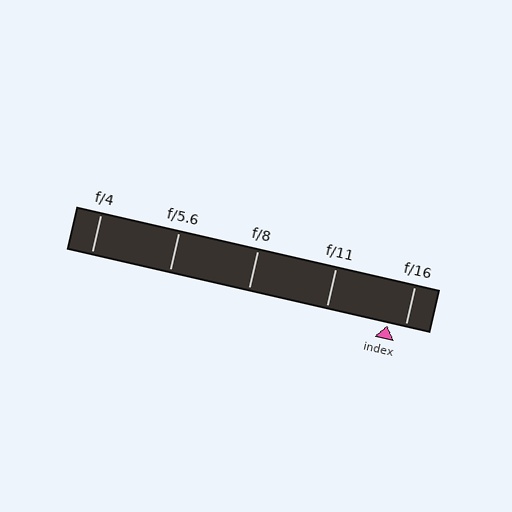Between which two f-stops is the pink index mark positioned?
The index mark is between f/11 and f/16.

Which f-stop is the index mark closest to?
The index mark is closest to f/16.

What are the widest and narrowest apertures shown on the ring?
The widest aperture shown is f/4 and the narrowest is f/16.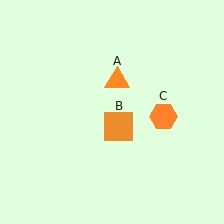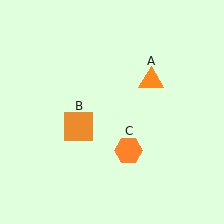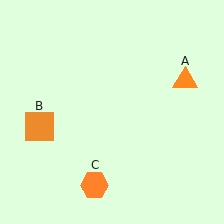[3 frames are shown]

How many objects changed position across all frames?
3 objects changed position: orange triangle (object A), orange square (object B), orange hexagon (object C).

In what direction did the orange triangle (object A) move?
The orange triangle (object A) moved right.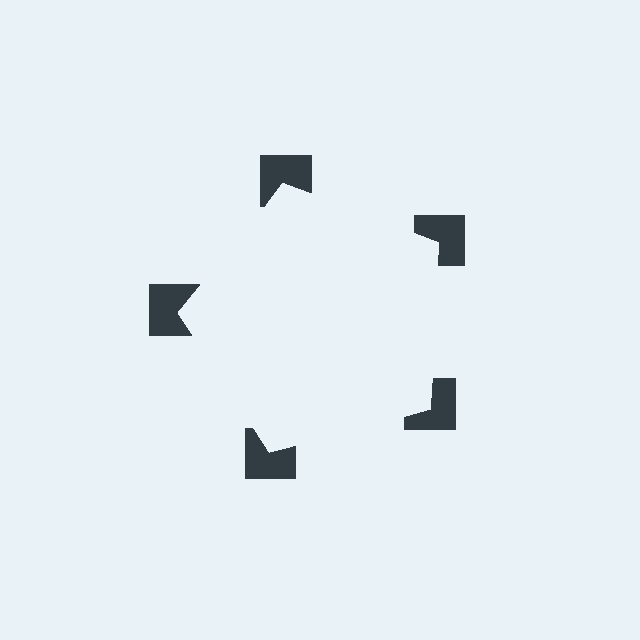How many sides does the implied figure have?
5 sides.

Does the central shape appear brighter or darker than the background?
It typically appears slightly brighter than the background, even though no actual brightness change is drawn.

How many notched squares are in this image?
There are 5 — one at each vertex of the illusory pentagon.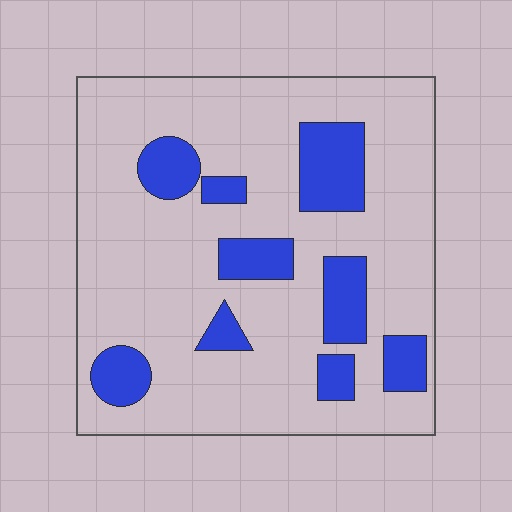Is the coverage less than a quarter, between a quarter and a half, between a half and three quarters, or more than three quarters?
Less than a quarter.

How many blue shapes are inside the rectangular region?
9.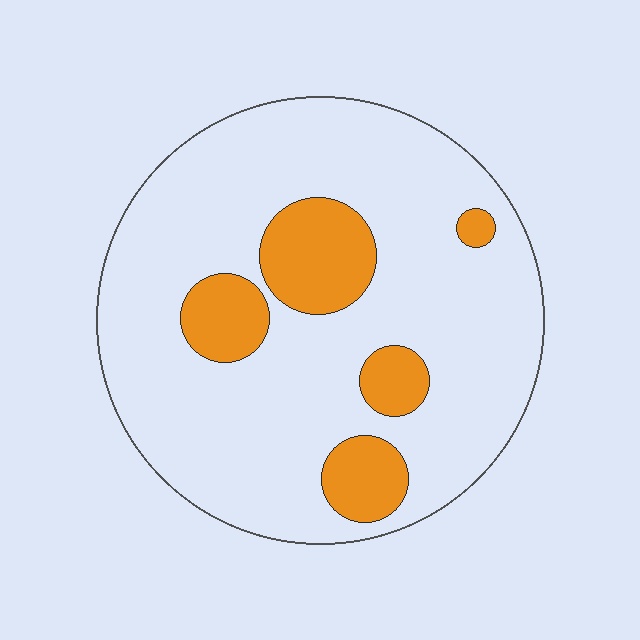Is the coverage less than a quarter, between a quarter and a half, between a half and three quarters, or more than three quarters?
Less than a quarter.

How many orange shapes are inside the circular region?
5.